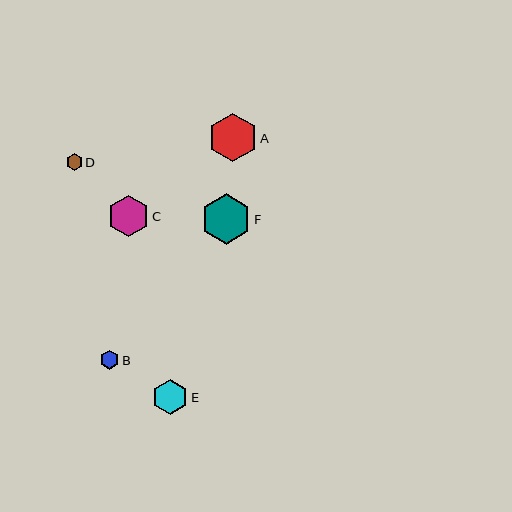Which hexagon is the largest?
Hexagon F is the largest with a size of approximately 50 pixels.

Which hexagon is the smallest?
Hexagon D is the smallest with a size of approximately 16 pixels.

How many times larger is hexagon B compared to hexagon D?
Hexagon B is approximately 1.2 times the size of hexagon D.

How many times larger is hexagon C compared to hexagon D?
Hexagon C is approximately 2.5 times the size of hexagon D.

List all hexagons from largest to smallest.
From largest to smallest: F, A, C, E, B, D.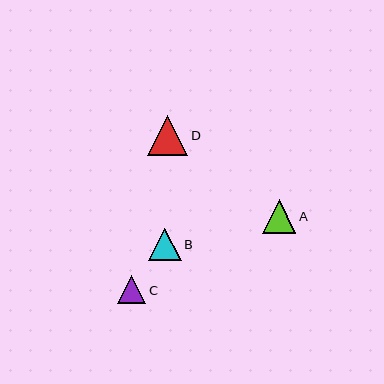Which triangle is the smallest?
Triangle C is the smallest with a size of approximately 28 pixels.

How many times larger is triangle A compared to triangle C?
Triangle A is approximately 1.2 times the size of triangle C.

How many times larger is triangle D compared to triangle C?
Triangle D is approximately 1.4 times the size of triangle C.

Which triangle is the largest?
Triangle D is the largest with a size of approximately 40 pixels.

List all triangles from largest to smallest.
From largest to smallest: D, A, B, C.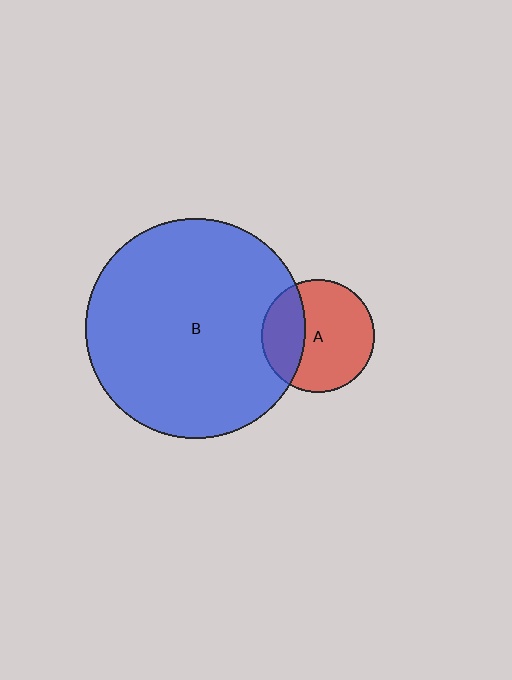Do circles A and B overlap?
Yes.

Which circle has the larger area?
Circle B (blue).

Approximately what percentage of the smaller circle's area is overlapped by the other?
Approximately 30%.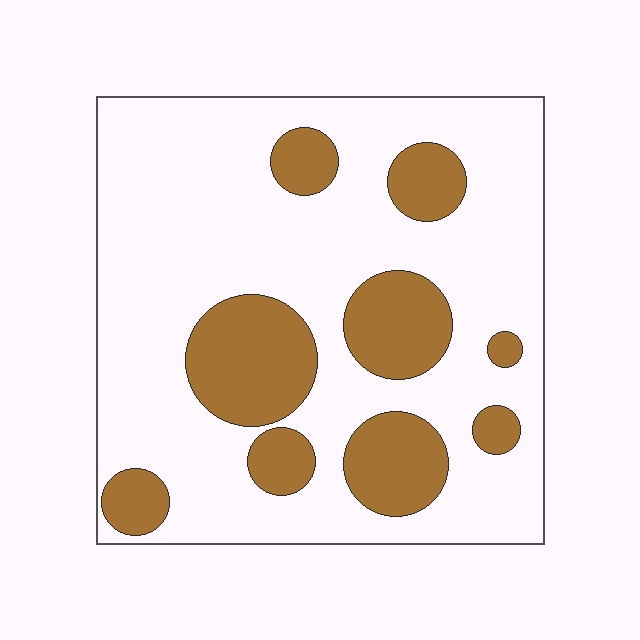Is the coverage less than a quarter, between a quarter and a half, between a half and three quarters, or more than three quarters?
Between a quarter and a half.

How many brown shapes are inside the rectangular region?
9.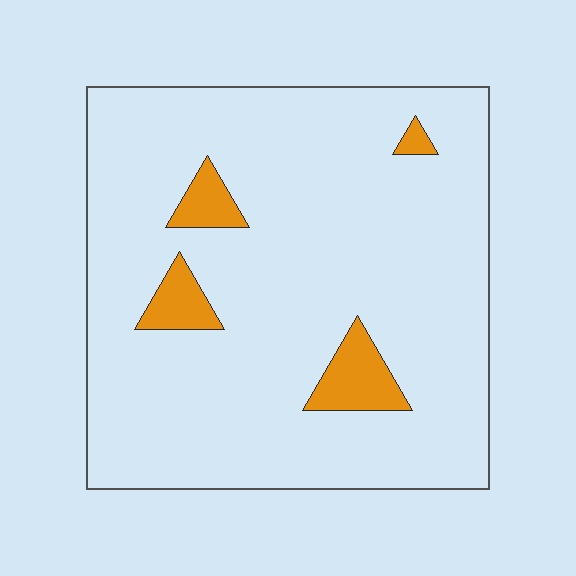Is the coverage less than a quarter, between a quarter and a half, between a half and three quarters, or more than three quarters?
Less than a quarter.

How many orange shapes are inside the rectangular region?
4.